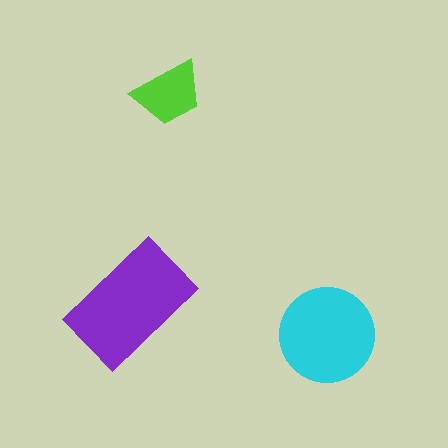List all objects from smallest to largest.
The lime trapezoid, the cyan circle, the purple rectangle.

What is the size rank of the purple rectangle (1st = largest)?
1st.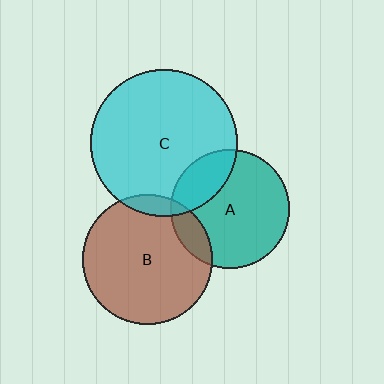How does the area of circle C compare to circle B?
Approximately 1.3 times.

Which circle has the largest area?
Circle C (cyan).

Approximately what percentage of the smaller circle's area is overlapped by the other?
Approximately 10%.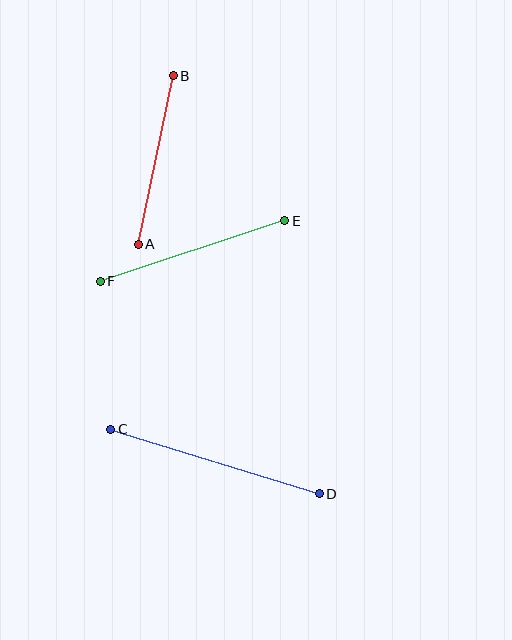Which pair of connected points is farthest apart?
Points C and D are farthest apart.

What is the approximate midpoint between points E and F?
The midpoint is at approximately (192, 251) pixels.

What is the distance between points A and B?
The distance is approximately 172 pixels.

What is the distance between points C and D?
The distance is approximately 218 pixels.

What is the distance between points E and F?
The distance is approximately 194 pixels.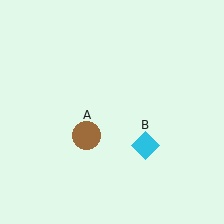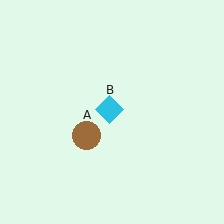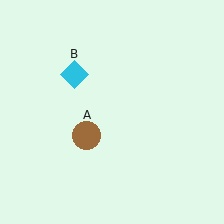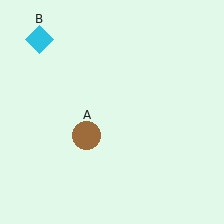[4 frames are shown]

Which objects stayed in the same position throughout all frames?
Brown circle (object A) remained stationary.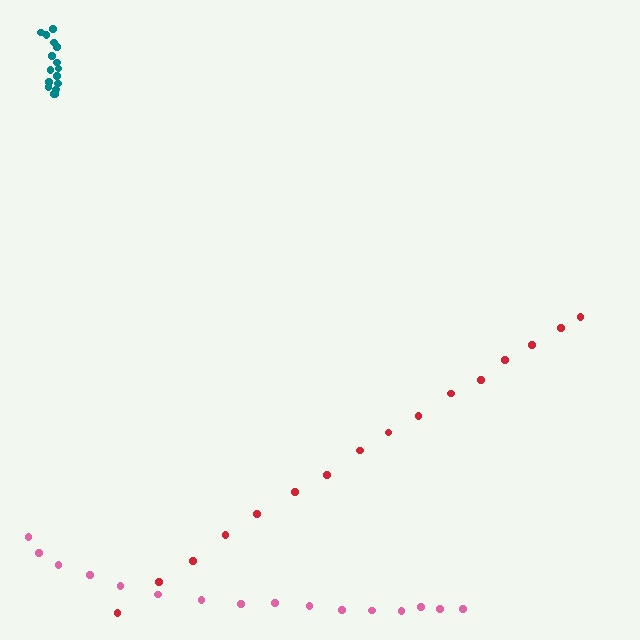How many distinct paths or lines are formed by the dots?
There are 3 distinct paths.